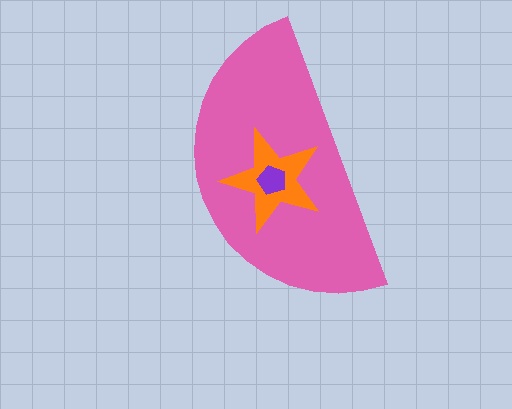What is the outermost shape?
The pink semicircle.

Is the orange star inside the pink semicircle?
Yes.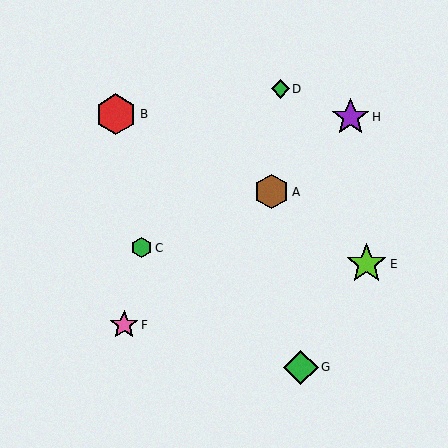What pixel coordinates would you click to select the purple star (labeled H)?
Click at (350, 117) to select the purple star H.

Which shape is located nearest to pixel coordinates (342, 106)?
The purple star (labeled H) at (350, 117) is nearest to that location.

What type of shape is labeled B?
Shape B is a red hexagon.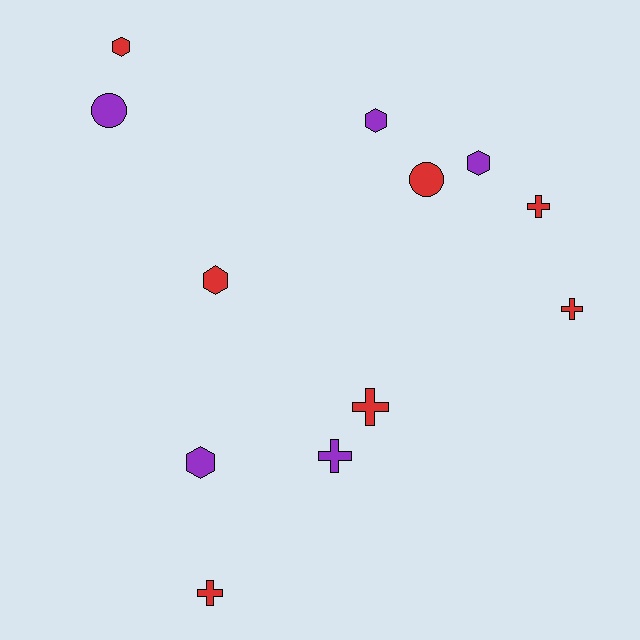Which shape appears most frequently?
Cross, with 5 objects.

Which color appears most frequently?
Red, with 7 objects.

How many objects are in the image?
There are 12 objects.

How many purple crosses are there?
There is 1 purple cross.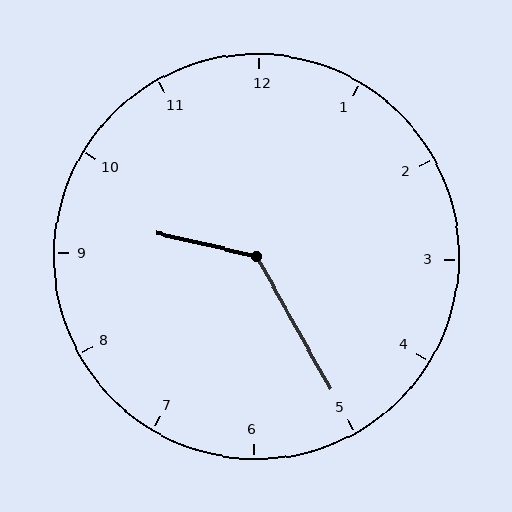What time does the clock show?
9:25.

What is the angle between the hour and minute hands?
Approximately 132 degrees.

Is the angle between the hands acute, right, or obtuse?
It is obtuse.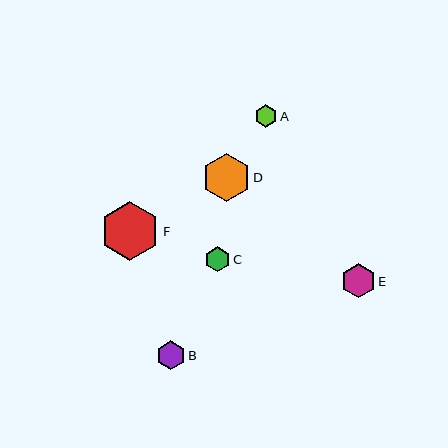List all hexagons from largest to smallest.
From largest to smallest: F, D, E, B, C, A.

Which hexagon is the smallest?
Hexagon A is the smallest with a size of approximately 22 pixels.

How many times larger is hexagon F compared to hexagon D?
Hexagon F is approximately 1.2 times the size of hexagon D.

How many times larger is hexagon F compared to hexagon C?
Hexagon F is approximately 2.4 times the size of hexagon C.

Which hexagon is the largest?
Hexagon F is the largest with a size of approximately 59 pixels.